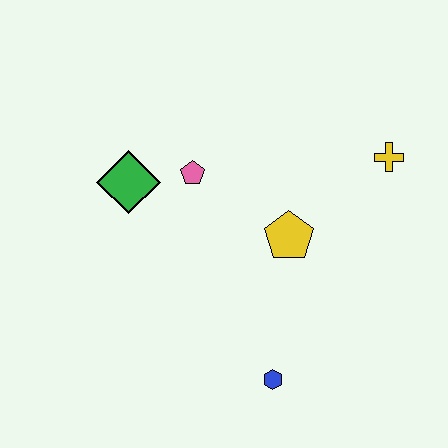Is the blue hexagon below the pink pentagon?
Yes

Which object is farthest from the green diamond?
The yellow cross is farthest from the green diamond.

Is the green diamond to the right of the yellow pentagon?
No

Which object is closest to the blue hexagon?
The yellow pentagon is closest to the blue hexagon.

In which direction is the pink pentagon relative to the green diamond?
The pink pentagon is to the right of the green diamond.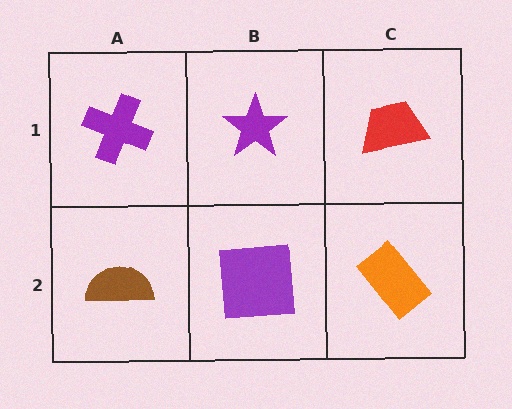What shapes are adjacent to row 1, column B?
A purple square (row 2, column B), a purple cross (row 1, column A), a red trapezoid (row 1, column C).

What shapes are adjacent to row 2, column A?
A purple cross (row 1, column A), a purple square (row 2, column B).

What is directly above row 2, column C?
A red trapezoid.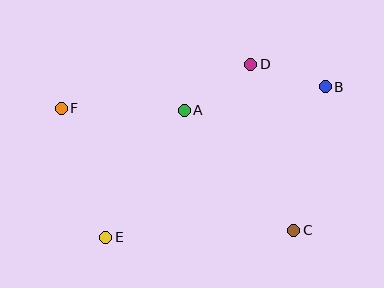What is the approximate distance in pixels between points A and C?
The distance between A and C is approximately 162 pixels.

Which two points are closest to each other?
Points B and D are closest to each other.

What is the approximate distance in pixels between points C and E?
The distance between C and E is approximately 188 pixels.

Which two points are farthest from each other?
Points B and E are farthest from each other.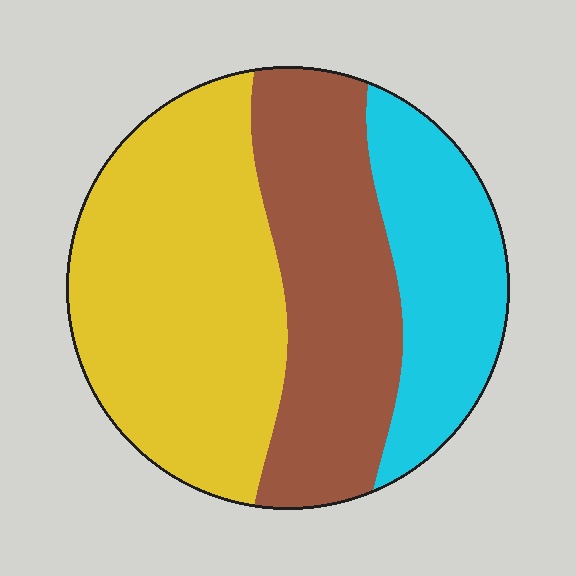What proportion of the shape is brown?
Brown covers around 35% of the shape.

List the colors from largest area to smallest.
From largest to smallest: yellow, brown, cyan.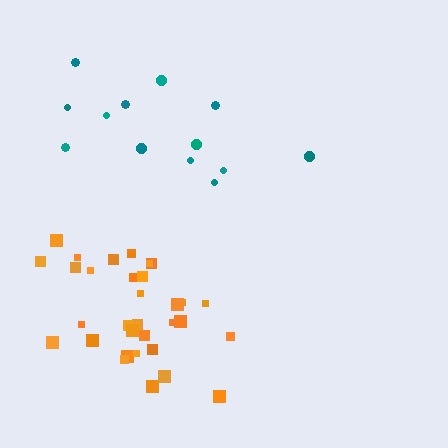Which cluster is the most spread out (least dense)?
Teal.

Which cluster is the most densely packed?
Orange.